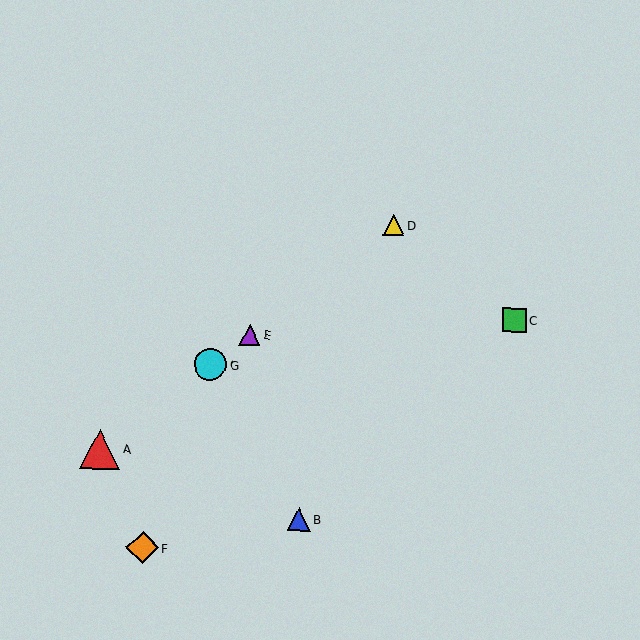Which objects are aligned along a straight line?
Objects A, D, E, G are aligned along a straight line.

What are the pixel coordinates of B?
Object B is at (299, 520).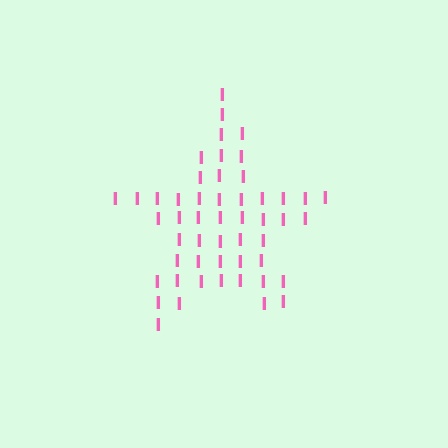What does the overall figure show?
The overall figure shows a star.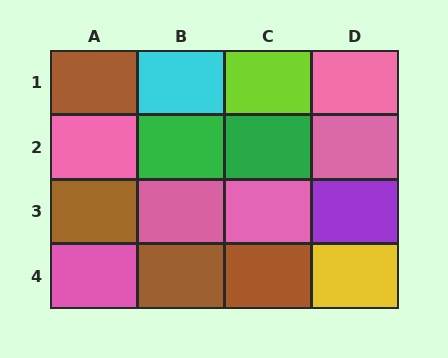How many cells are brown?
4 cells are brown.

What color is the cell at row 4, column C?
Brown.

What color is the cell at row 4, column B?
Brown.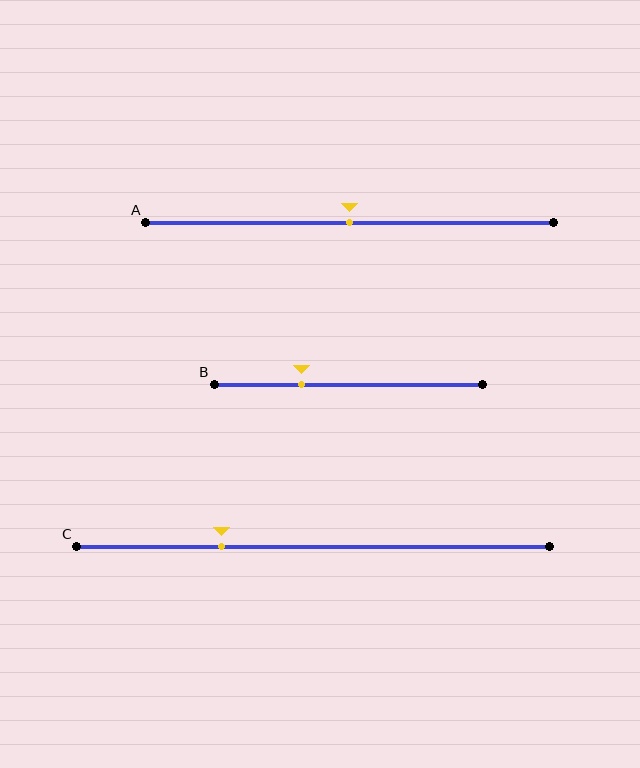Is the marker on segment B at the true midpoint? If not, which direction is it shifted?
No, the marker on segment B is shifted to the left by about 18% of the segment length.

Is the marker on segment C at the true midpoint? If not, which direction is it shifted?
No, the marker on segment C is shifted to the left by about 19% of the segment length.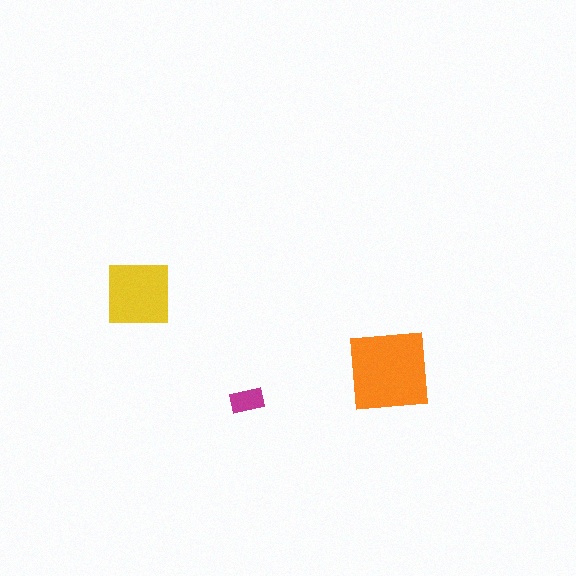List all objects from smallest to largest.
The magenta rectangle, the yellow square, the orange square.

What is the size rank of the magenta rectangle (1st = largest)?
3rd.